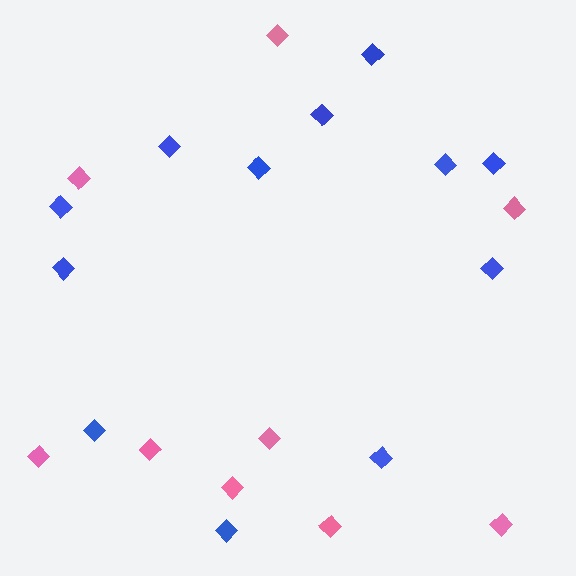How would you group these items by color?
There are 2 groups: one group of pink diamonds (9) and one group of blue diamonds (12).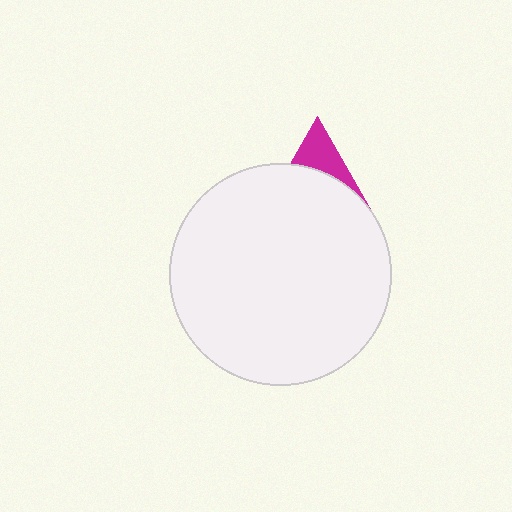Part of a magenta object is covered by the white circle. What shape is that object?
It is a triangle.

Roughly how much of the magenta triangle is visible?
A small part of it is visible (roughly 34%).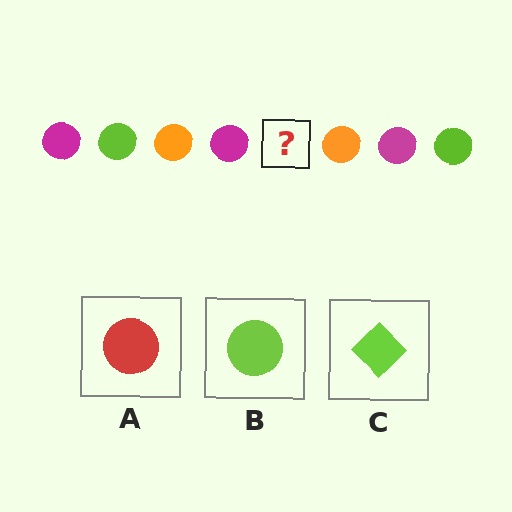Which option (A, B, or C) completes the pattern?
B.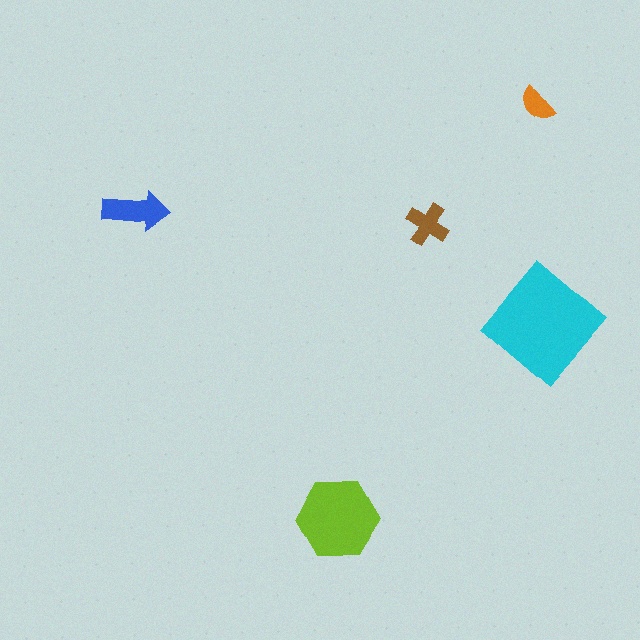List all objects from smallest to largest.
The orange semicircle, the brown cross, the blue arrow, the lime hexagon, the cyan diamond.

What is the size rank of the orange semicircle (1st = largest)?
5th.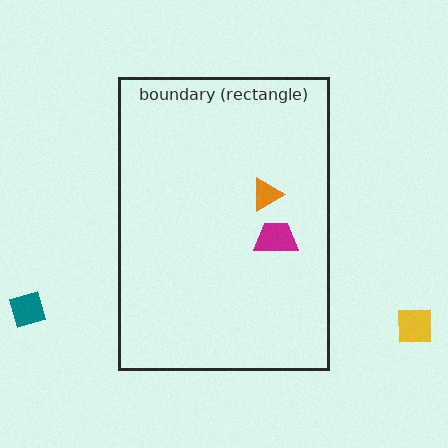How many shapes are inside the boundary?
2 inside, 2 outside.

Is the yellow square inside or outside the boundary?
Outside.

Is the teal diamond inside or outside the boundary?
Outside.